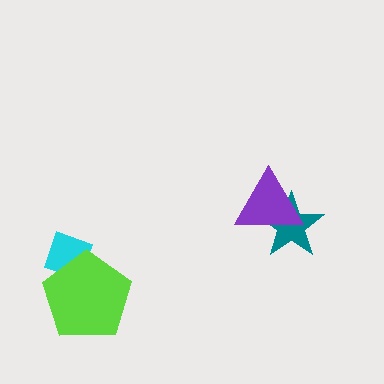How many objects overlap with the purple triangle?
1 object overlaps with the purple triangle.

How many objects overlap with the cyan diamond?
1 object overlaps with the cyan diamond.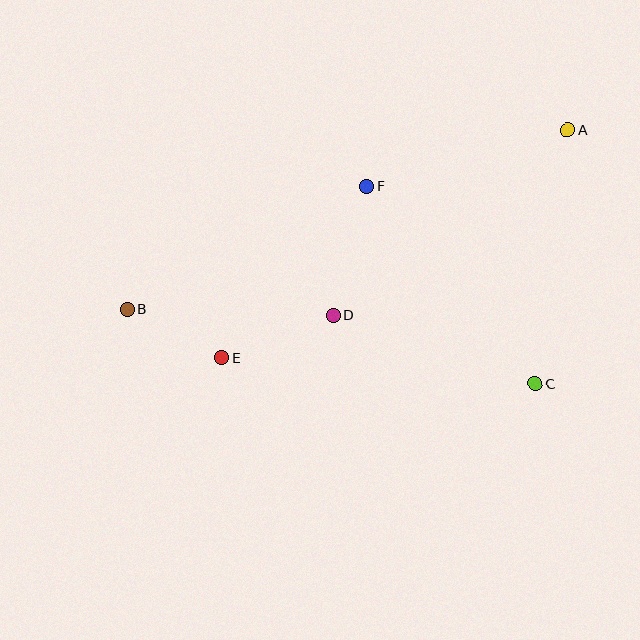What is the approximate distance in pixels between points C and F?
The distance between C and F is approximately 260 pixels.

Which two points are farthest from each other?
Points A and B are farthest from each other.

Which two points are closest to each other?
Points B and E are closest to each other.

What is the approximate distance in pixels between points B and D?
The distance between B and D is approximately 206 pixels.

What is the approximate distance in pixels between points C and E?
The distance between C and E is approximately 315 pixels.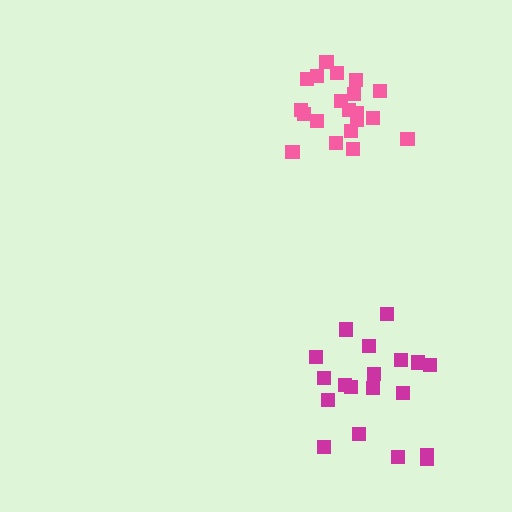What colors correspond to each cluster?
The clusters are colored: pink, magenta.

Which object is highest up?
The pink cluster is topmost.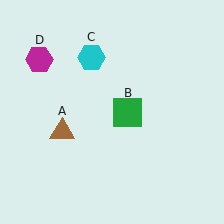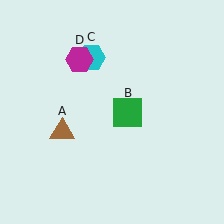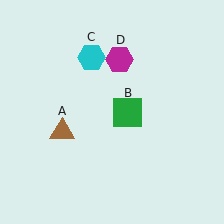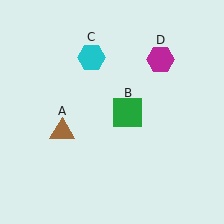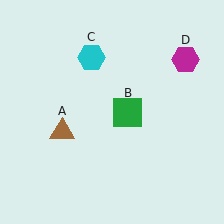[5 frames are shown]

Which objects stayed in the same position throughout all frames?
Brown triangle (object A) and green square (object B) and cyan hexagon (object C) remained stationary.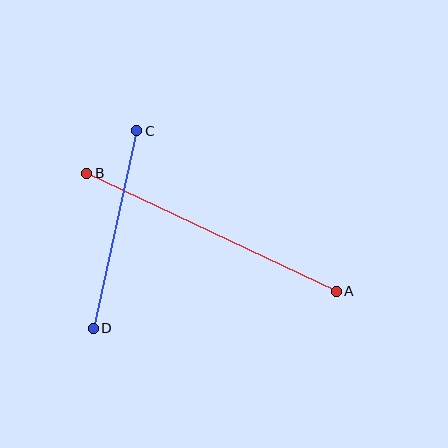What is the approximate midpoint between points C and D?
The midpoint is at approximately (115, 230) pixels.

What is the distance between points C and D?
The distance is approximately 202 pixels.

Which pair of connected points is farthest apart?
Points A and B are farthest apart.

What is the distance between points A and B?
The distance is approximately 276 pixels.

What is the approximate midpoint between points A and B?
The midpoint is at approximately (211, 232) pixels.